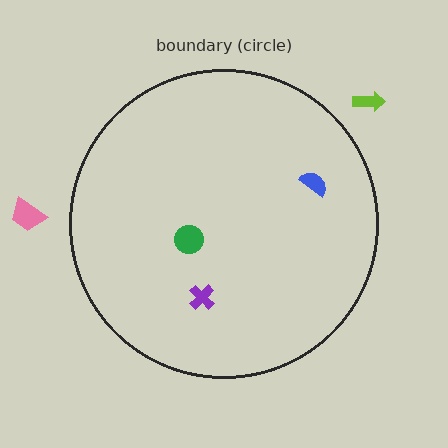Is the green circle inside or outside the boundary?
Inside.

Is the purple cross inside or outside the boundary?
Inside.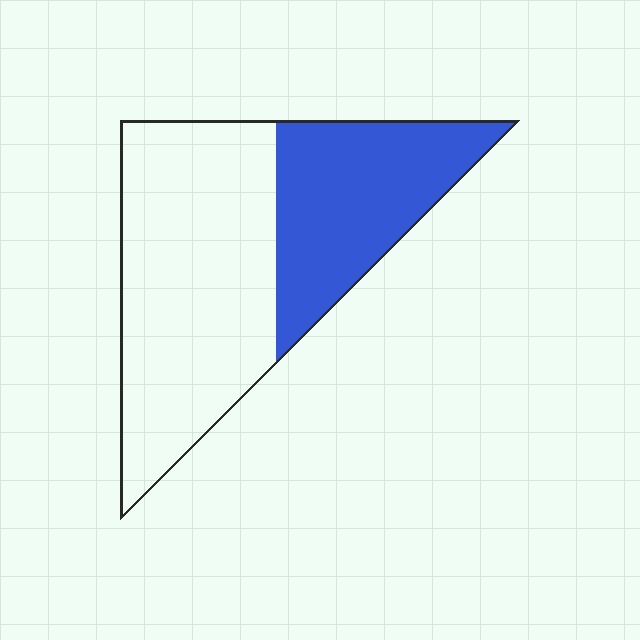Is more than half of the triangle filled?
No.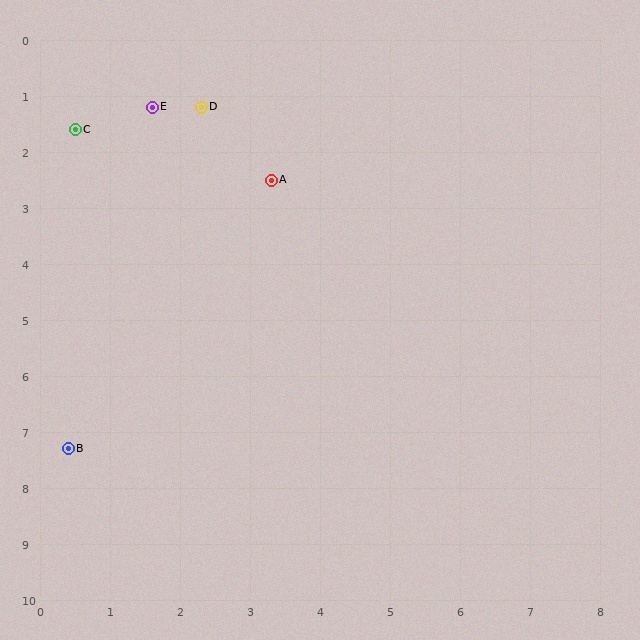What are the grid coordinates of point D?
Point D is at approximately (2.3, 1.2).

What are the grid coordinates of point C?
Point C is at approximately (0.5, 1.6).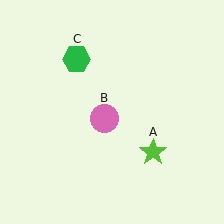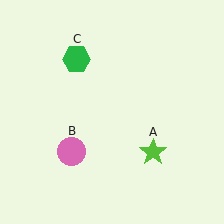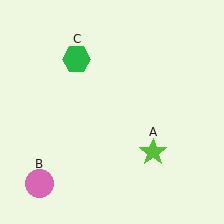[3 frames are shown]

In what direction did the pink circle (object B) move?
The pink circle (object B) moved down and to the left.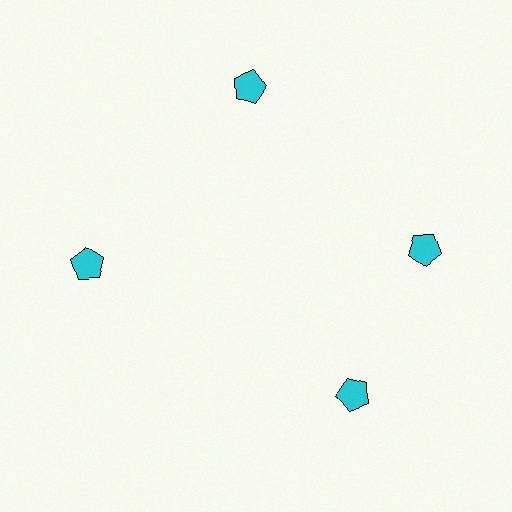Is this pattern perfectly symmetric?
No. The 4 cyan pentagons are arranged in a ring, but one element near the 6 o'clock position is rotated out of alignment along the ring, breaking the 4-fold rotational symmetry.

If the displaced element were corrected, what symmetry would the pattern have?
It would have 4-fold rotational symmetry — the pattern would map onto itself every 90 degrees.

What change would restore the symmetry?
The symmetry would be restored by rotating it back into even spacing with its neighbors so that all 4 pentagons sit at equal angles and equal distance from the center.